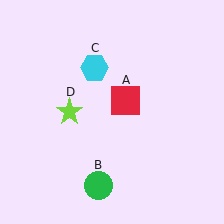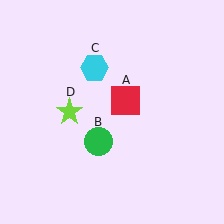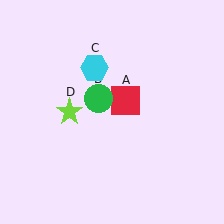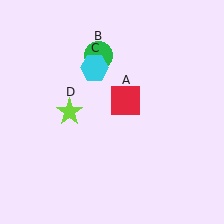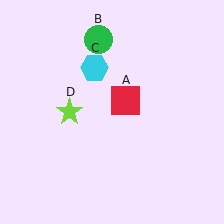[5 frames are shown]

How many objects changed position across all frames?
1 object changed position: green circle (object B).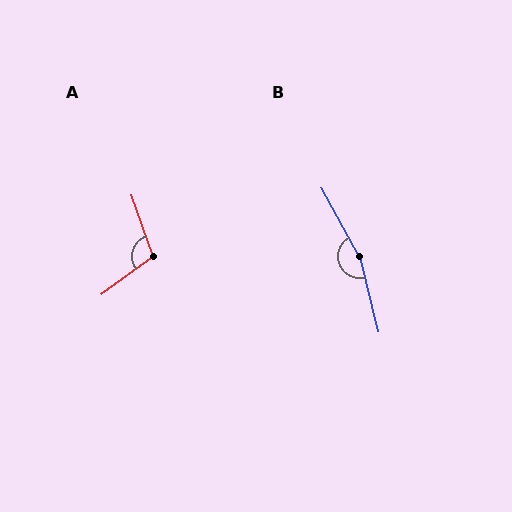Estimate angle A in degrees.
Approximately 107 degrees.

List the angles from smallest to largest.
A (107°), B (165°).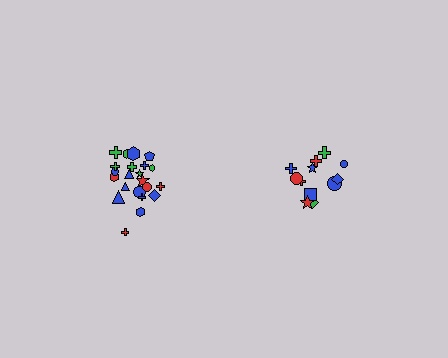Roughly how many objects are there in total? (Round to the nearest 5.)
Roughly 35 objects in total.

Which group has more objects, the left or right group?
The left group.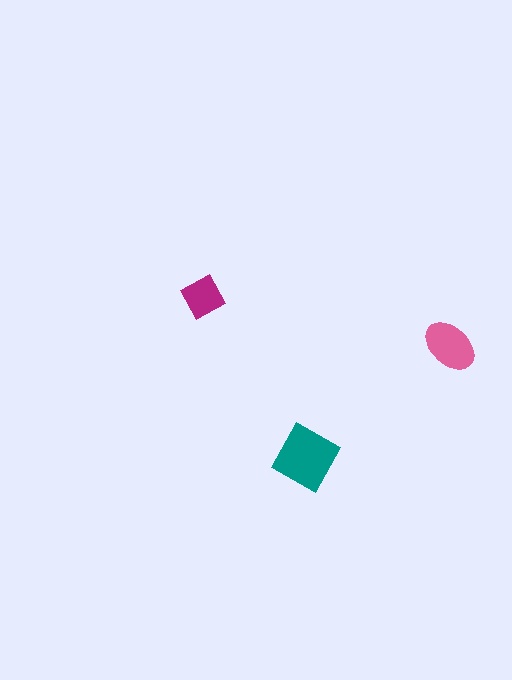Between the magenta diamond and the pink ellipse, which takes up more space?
The pink ellipse.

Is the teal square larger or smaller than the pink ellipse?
Larger.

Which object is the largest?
The teal square.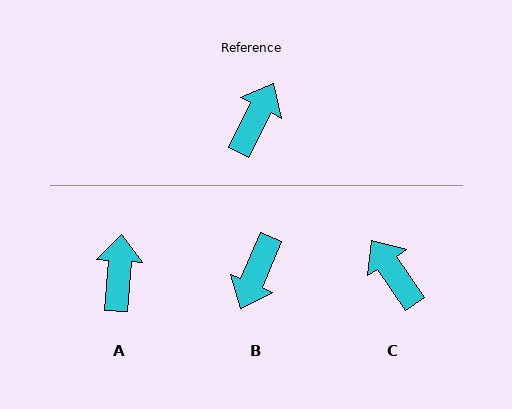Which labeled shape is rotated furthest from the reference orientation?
B, about 176 degrees away.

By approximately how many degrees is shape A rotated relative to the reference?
Approximately 22 degrees counter-clockwise.